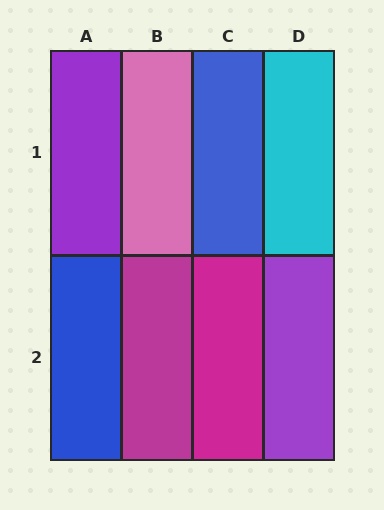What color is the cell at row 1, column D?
Cyan.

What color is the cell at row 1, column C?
Blue.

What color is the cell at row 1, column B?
Pink.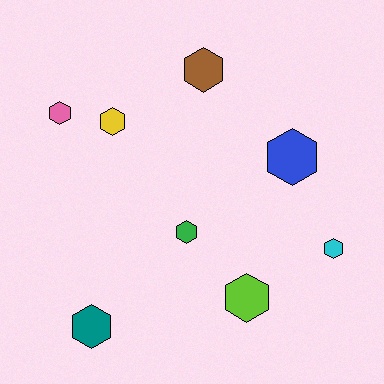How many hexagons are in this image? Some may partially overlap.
There are 8 hexagons.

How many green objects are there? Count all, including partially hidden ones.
There is 1 green object.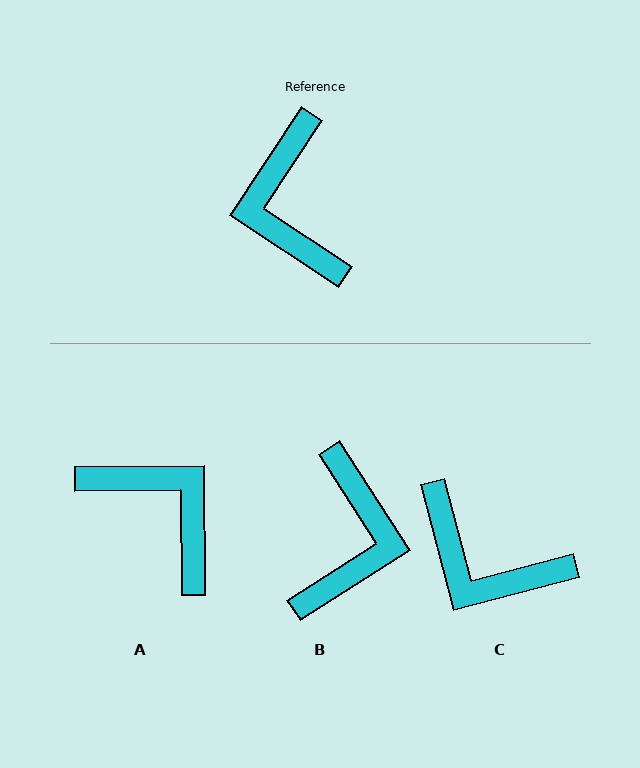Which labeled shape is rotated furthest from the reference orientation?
B, about 156 degrees away.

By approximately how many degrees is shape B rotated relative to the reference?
Approximately 156 degrees counter-clockwise.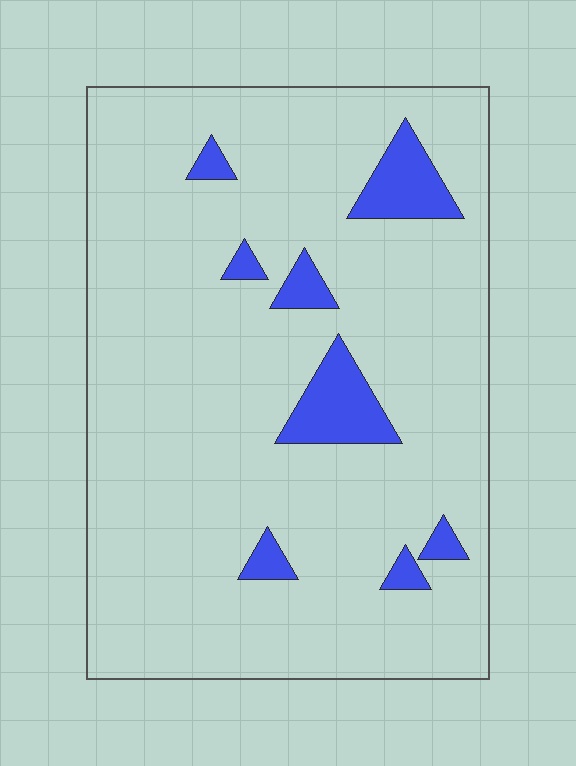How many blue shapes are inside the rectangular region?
8.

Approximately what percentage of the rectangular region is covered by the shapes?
Approximately 10%.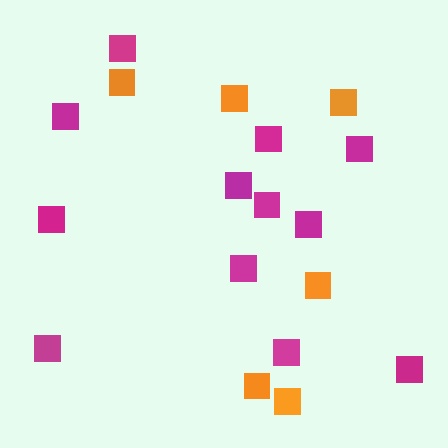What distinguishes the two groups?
There are 2 groups: one group of orange squares (6) and one group of magenta squares (12).